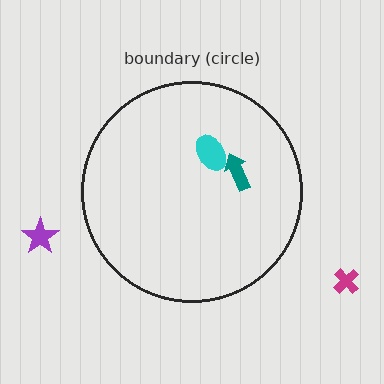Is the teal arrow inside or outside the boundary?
Inside.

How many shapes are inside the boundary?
2 inside, 2 outside.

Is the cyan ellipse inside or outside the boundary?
Inside.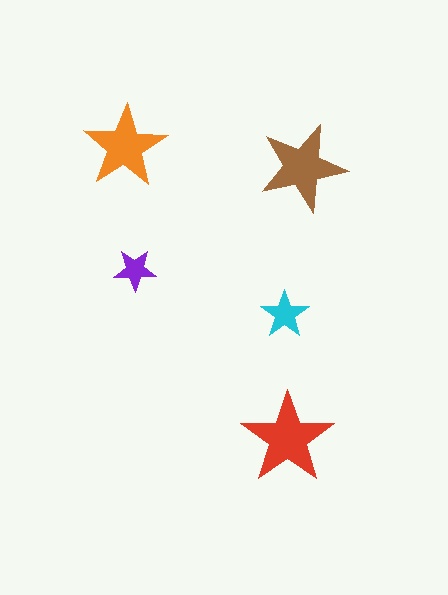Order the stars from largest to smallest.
the red one, the brown one, the orange one, the cyan one, the purple one.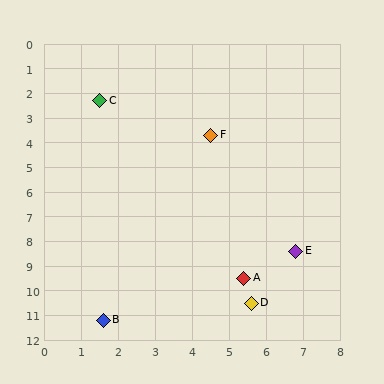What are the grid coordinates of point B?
Point B is at approximately (1.6, 11.2).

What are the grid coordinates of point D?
Point D is at approximately (5.6, 10.5).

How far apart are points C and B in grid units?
Points C and B are about 8.9 grid units apart.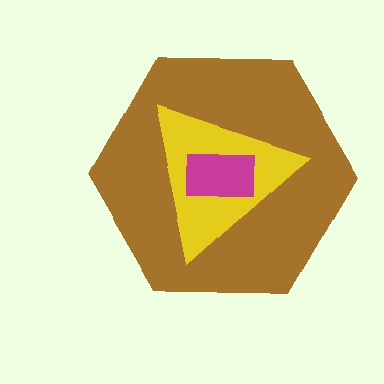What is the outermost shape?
The brown hexagon.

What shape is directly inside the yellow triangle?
The magenta rectangle.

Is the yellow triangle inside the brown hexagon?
Yes.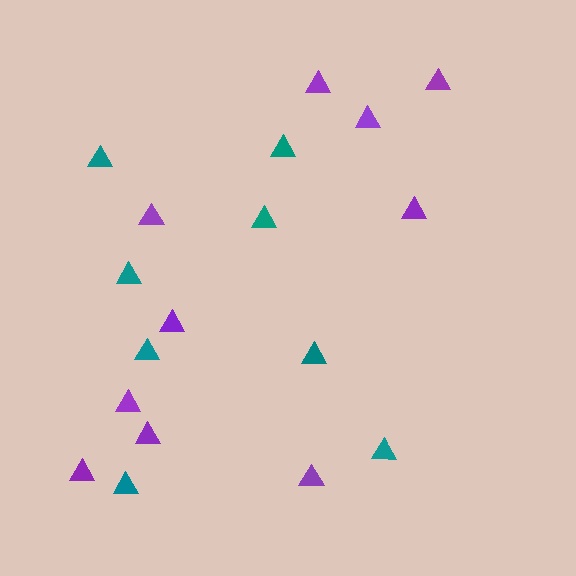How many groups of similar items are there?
There are 2 groups: one group of purple triangles (10) and one group of teal triangles (8).